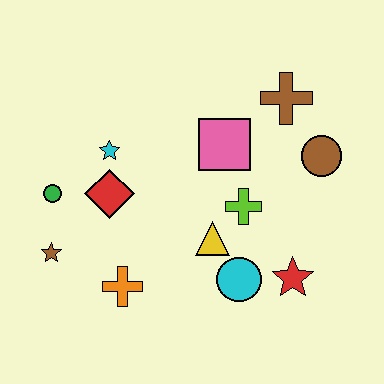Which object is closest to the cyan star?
The red diamond is closest to the cyan star.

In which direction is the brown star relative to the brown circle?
The brown star is to the left of the brown circle.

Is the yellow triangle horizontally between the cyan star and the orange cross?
No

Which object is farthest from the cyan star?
The red star is farthest from the cyan star.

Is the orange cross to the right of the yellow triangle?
No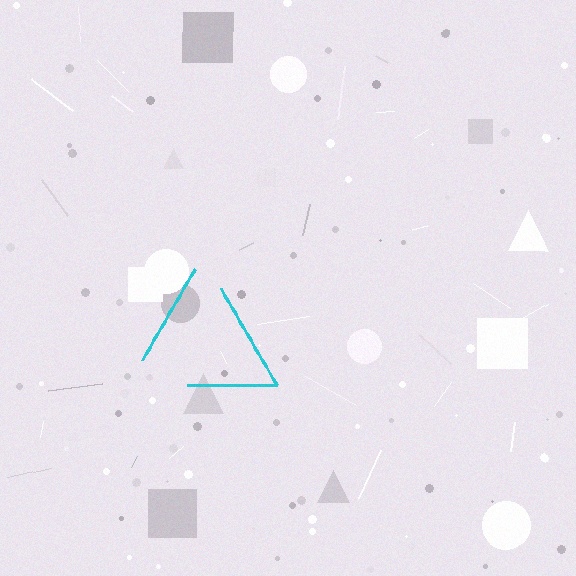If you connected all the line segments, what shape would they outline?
They would outline a triangle.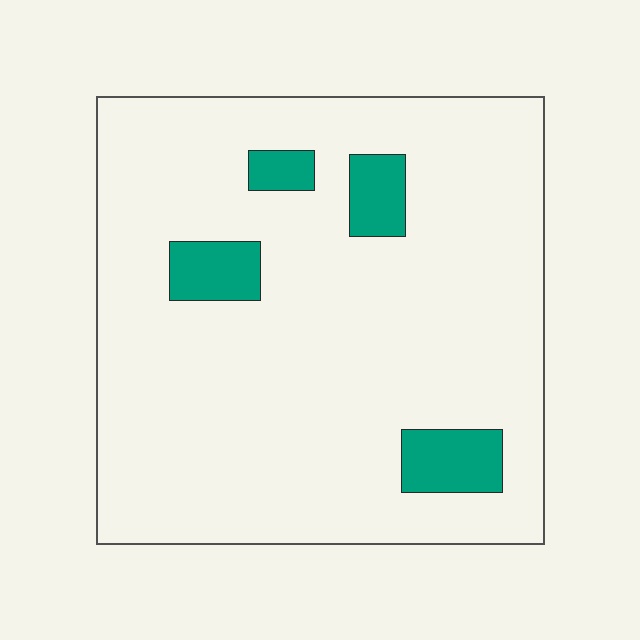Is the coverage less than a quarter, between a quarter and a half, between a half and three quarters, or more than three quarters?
Less than a quarter.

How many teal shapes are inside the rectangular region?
4.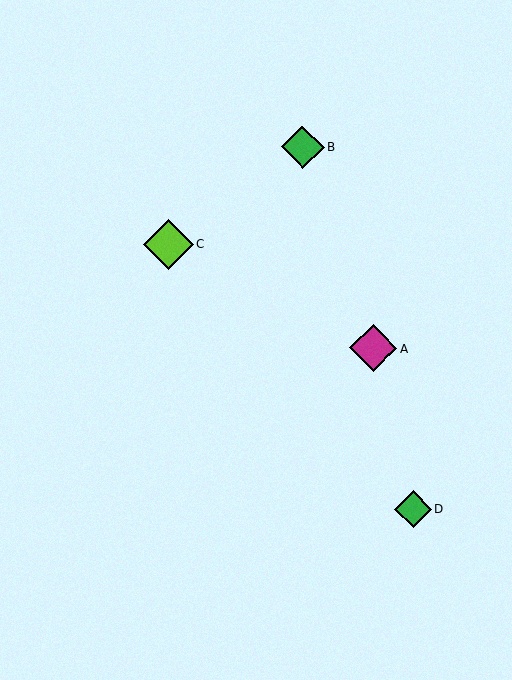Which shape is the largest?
The lime diamond (labeled C) is the largest.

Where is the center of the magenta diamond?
The center of the magenta diamond is at (373, 348).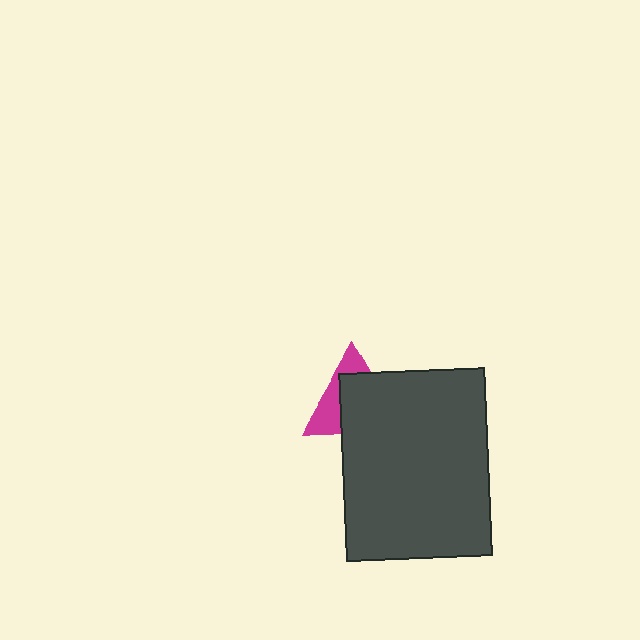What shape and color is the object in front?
The object in front is a dark gray rectangle.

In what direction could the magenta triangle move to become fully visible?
The magenta triangle could move toward the upper-left. That would shift it out from behind the dark gray rectangle entirely.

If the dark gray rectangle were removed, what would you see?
You would see the complete magenta triangle.